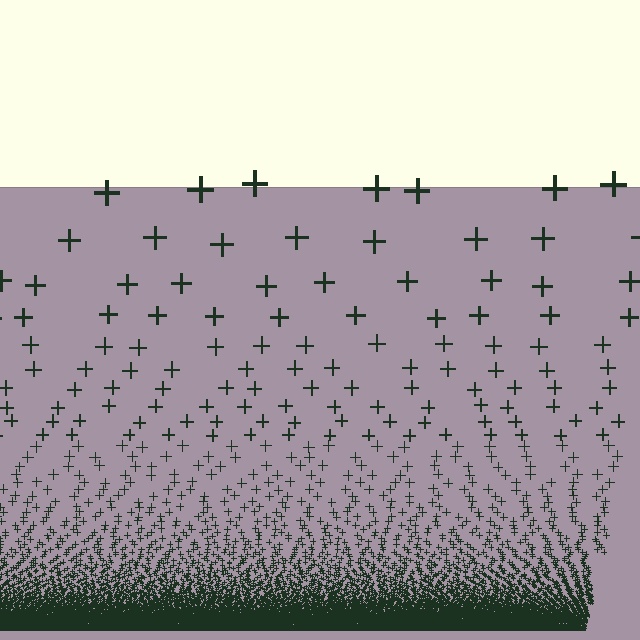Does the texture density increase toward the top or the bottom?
Density increases toward the bottom.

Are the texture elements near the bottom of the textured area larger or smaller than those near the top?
Smaller. The gradient is inverted — elements near the bottom are smaller and denser.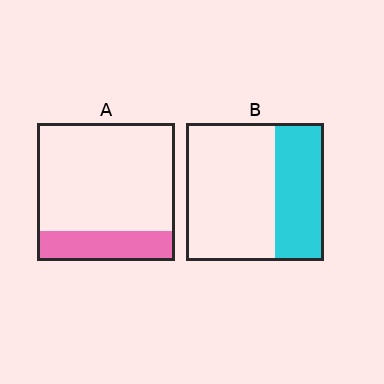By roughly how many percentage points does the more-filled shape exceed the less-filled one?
By roughly 15 percentage points (B over A).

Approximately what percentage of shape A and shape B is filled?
A is approximately 20% and B is approximately 35%.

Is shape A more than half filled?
No.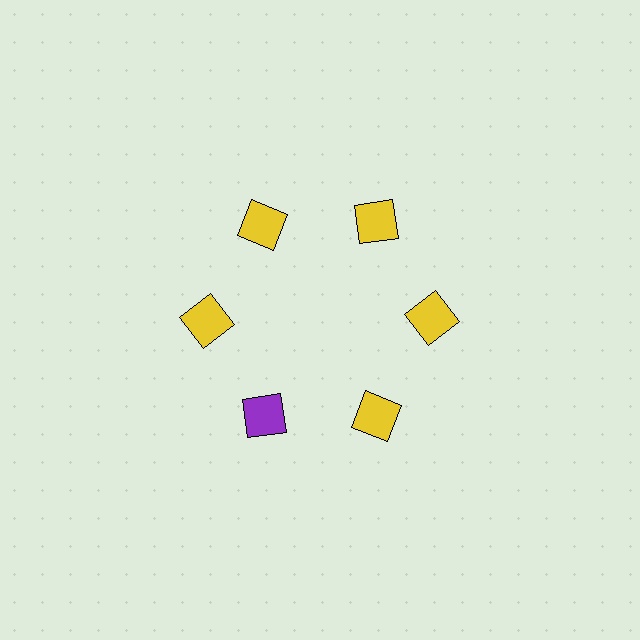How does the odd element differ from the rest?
It has a different color: purple instead of yellow.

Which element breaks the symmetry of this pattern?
The purple square at roughly the 7 o'clock position breaks the symmetry. All other shapes are yellow squares.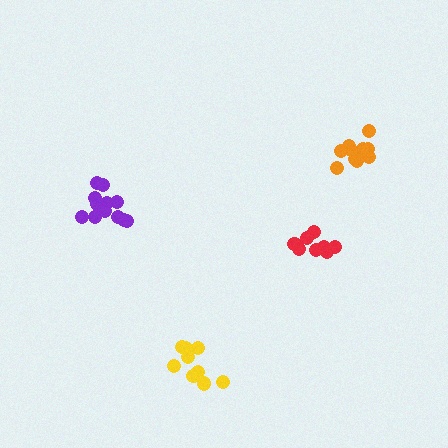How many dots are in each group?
Group 1: 8 dots, Group 2: 13 dots, Group 3: 11 dots, Group 4: 9 dots (41 total).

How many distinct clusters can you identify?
There are 4 distinct clusters.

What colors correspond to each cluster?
The clusters are colored: red, purple, orange, yellow.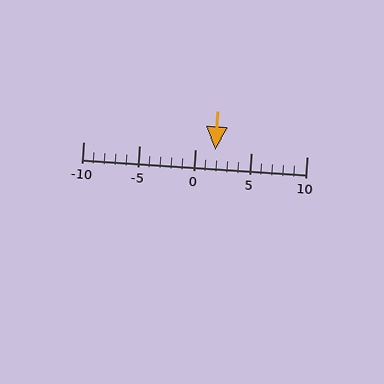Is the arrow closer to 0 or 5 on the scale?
The arrow is closer to 0.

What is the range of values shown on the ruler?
The ruler shows values from -10 to 10.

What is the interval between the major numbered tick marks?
The major tick marks are spaced 5 units apart.